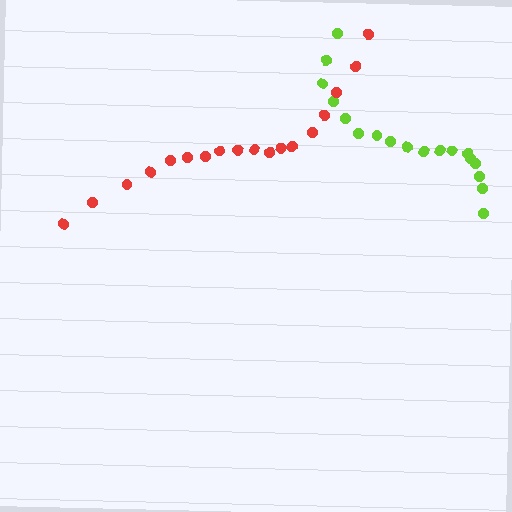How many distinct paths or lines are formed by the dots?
There are 2 distinct paths.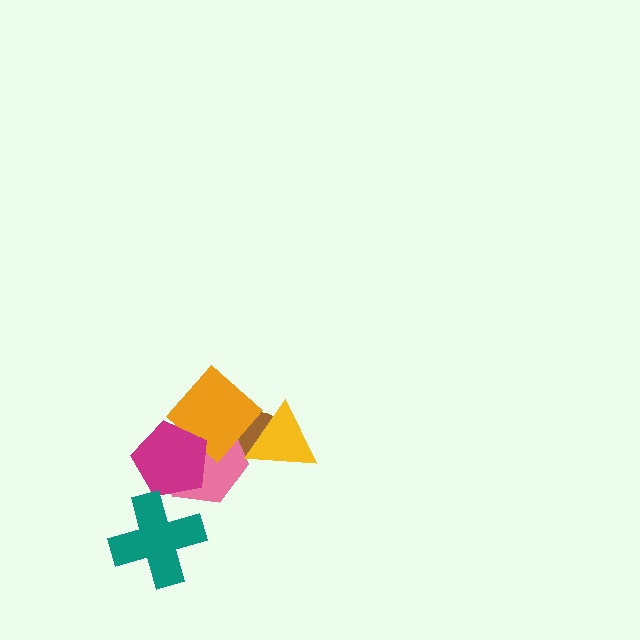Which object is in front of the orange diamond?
The magenta pentagon is in front of the orange diamond.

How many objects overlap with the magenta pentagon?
2 objects overlap with the magenta pentagon.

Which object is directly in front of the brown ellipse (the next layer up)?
The pink hexagon is directly in front of the brown ellipse.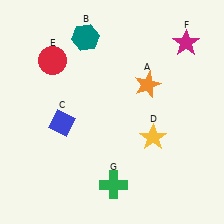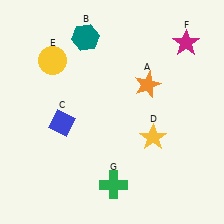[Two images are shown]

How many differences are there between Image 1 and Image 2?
There is 1 difference between the two images.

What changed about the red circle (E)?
In Image 1, E is red. In Image 2, it changed to yellow.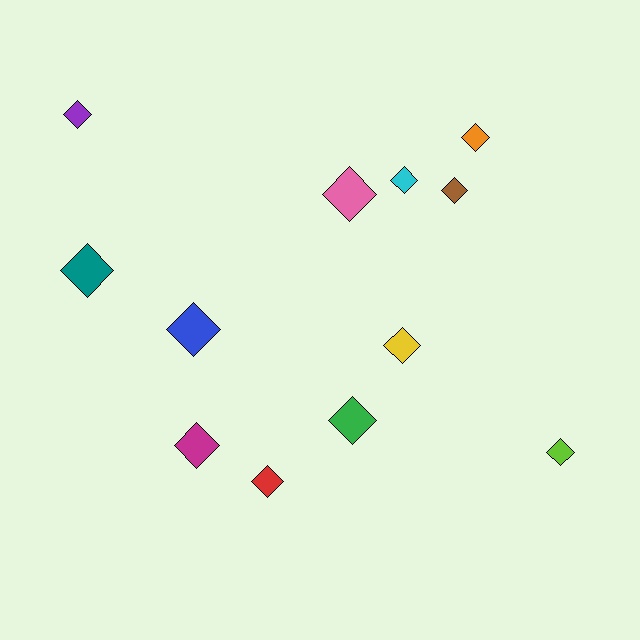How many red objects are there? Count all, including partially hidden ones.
There is 1 red object.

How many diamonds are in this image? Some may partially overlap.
There are 12 diamonds.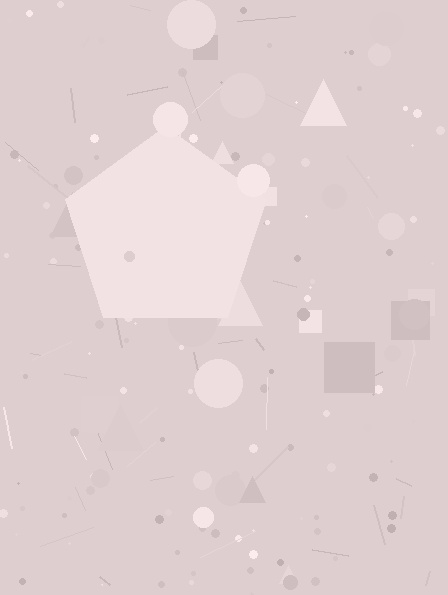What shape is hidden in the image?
A pentagon is hidden in the image.